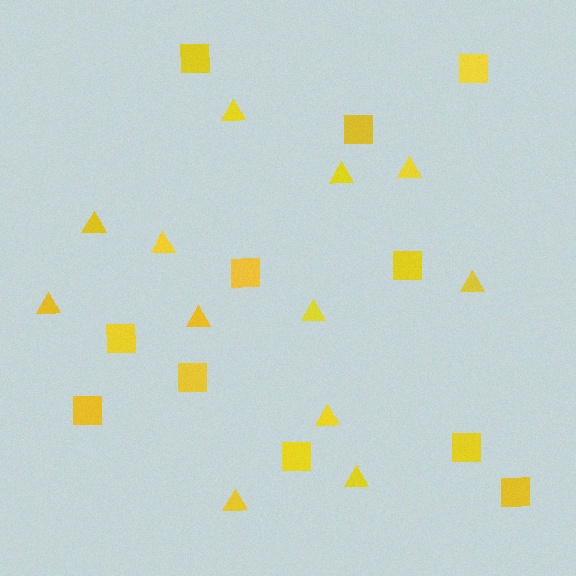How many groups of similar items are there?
There are 2 groups: one group of triangles (12) and one group of squares (11).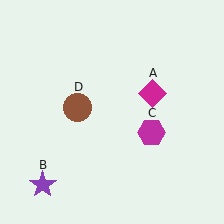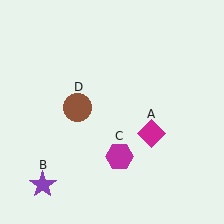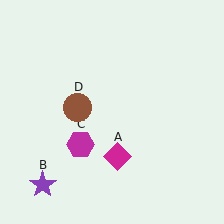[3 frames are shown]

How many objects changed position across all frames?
2 objects changed position: magenta diamond (object A), magenta hexagon (object C).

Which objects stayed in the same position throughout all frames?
Purple star (object B) and brown circle (object D) remained stationary.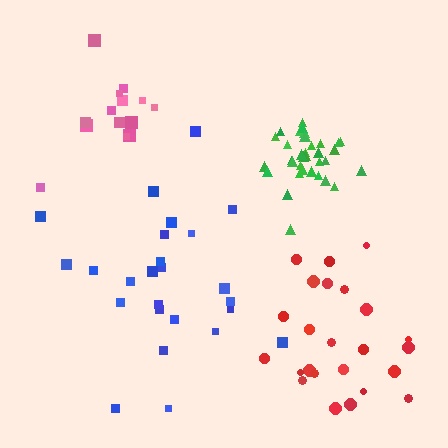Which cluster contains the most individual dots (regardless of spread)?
Green (35).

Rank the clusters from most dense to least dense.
green, pink, red, blue.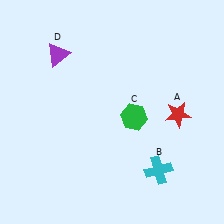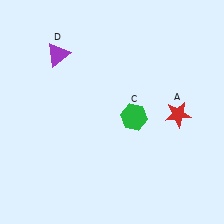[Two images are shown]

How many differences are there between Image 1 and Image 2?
There is 1 difference between the two images.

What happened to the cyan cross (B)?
The cyan cross (B) was removed in Image 2. It was in the bottom-right area of Image 1.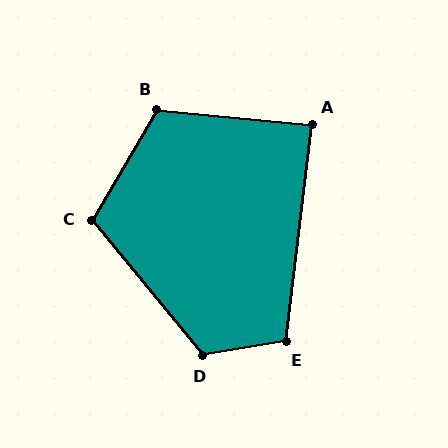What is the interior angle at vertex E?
Approximately 106 degrees (obtuse).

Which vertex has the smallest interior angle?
A, at approximately 89 degrees.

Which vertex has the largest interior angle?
D, at approximately 120 degrees.